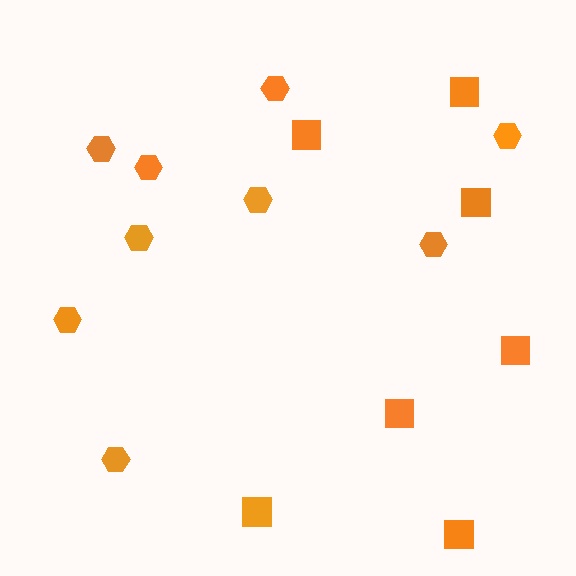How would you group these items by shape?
There are 2 groups: one group of hexagons (9) and one group of squares (7).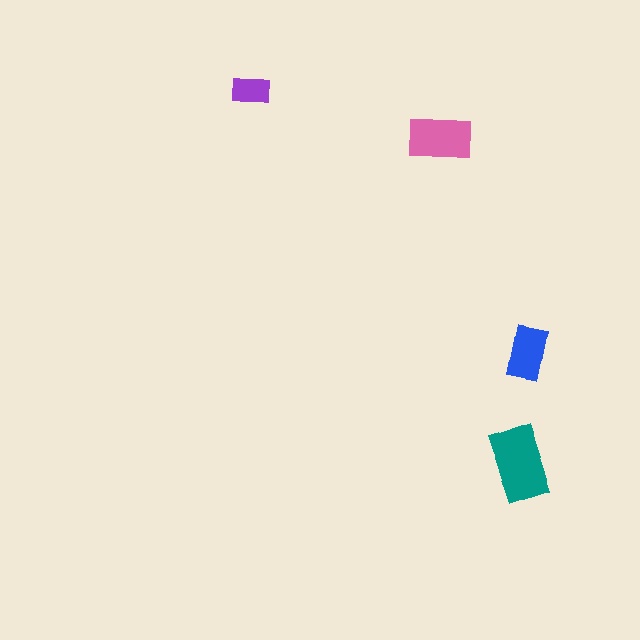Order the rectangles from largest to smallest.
the teal one, the pink one, the blue one, the purple one.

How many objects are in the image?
There are 4 objects in the image.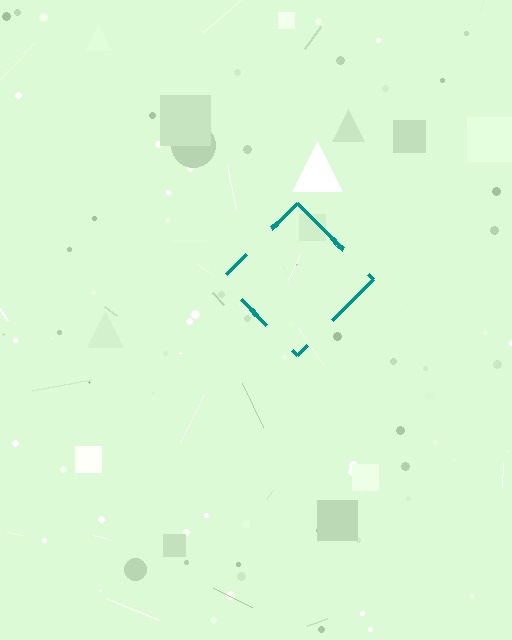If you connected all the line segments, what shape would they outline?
They would outline a diamond.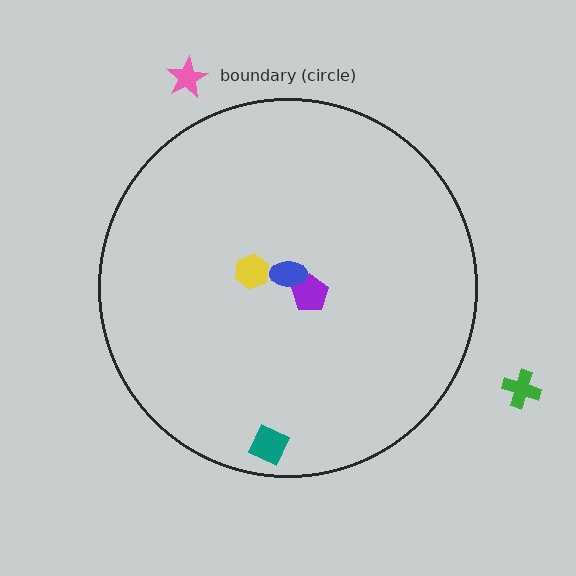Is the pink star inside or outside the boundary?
Outside.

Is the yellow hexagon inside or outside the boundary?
Inside.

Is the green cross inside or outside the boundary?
Outside.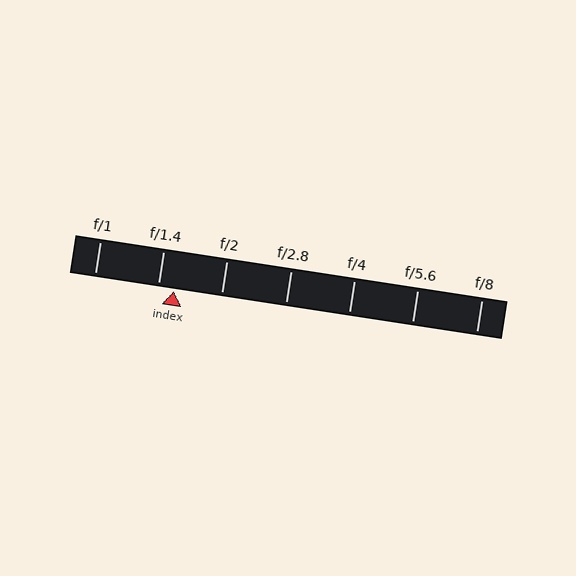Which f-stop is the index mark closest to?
The index mark is closest to f/1.4.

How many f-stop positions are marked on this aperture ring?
There are 7 f-stop positions marked.